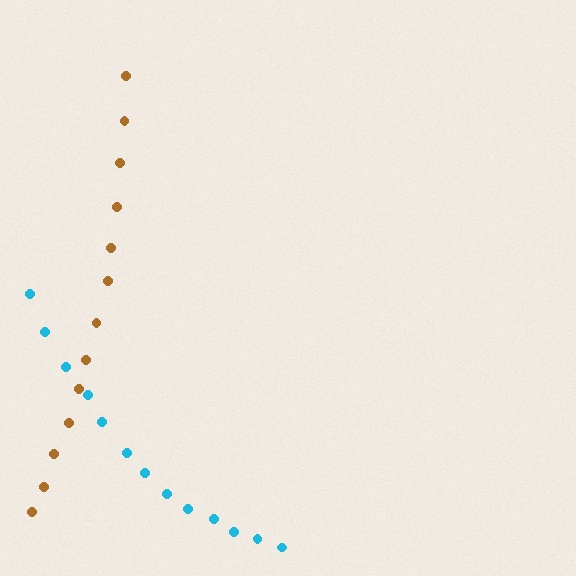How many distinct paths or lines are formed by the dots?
There are 2 distinct paths.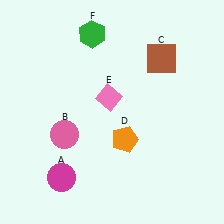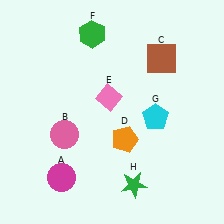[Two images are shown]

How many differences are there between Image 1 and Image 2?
There are 2 differences between the two images.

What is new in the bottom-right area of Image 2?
A cyan pentagon (G) was added in the bottom-right area of Image 2.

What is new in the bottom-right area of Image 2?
A green star (H) was added in the bottom-right area of Image 2.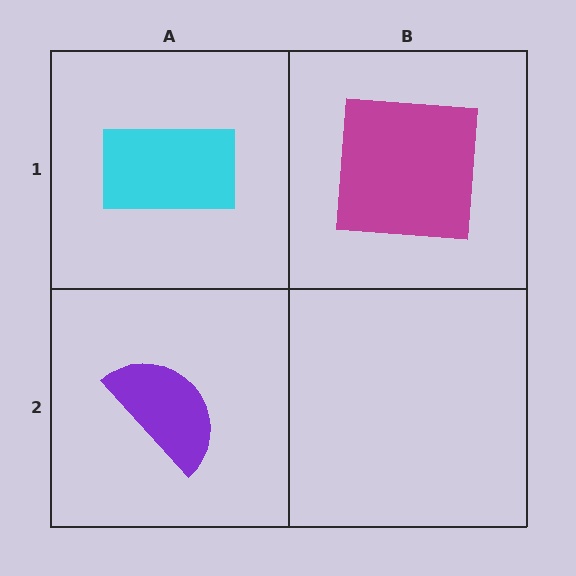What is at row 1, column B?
A magenta square.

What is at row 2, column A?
A purple semicircle.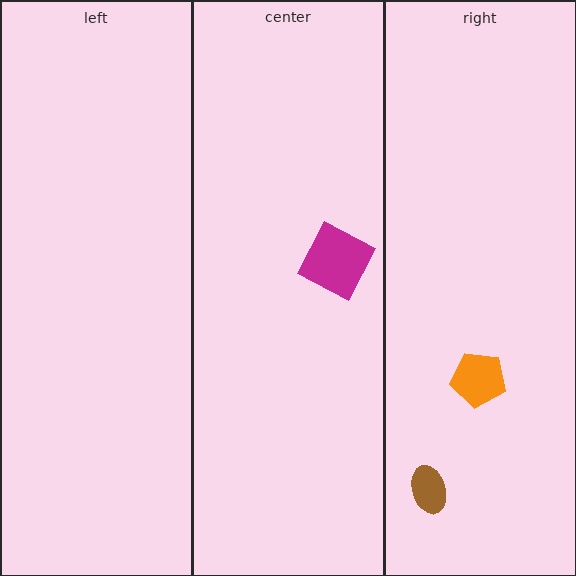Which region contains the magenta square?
The center region.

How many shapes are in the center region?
1.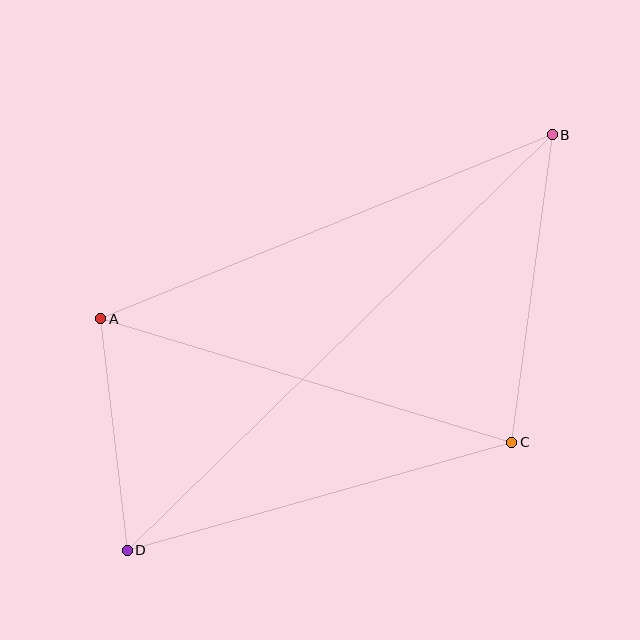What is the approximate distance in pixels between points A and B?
The distance between A and B is approximately 487 pixels.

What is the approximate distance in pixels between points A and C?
The distance between A and C is approximately 429 pixels.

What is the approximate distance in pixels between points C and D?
The distance between C and D is approximately 399 pixels.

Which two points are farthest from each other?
Points B and D are farthest from each other.